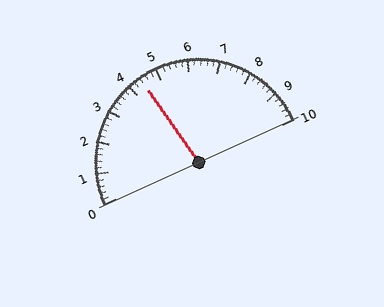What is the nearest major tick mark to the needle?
The nearest major tick mark is 4.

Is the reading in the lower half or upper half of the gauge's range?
The reading is in the lower half of the range (0 to 10).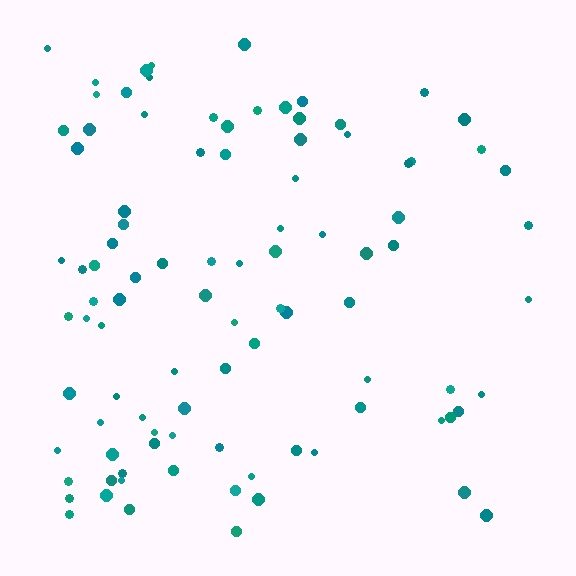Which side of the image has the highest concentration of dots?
The left.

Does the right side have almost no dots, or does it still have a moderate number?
Still a moderate number, just noticeably fewer than the left.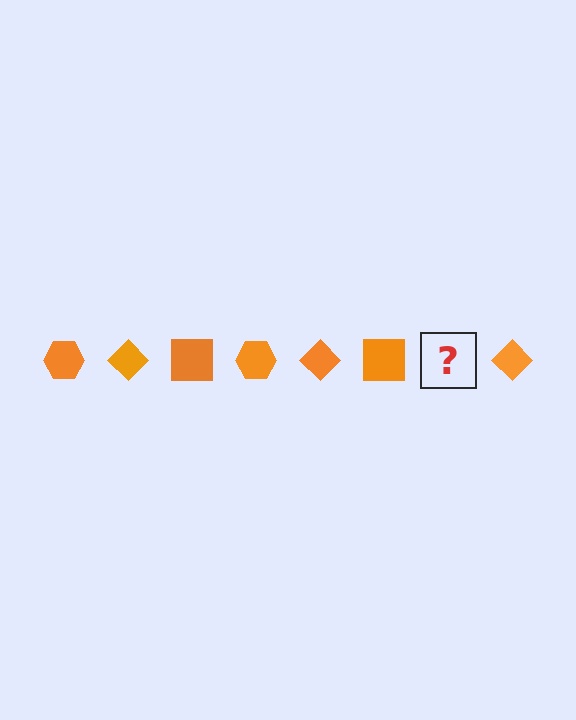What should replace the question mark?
The question mark should be replaced with an orange hexagon.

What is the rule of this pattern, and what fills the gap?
The rule is that the pattern cycles through hexagon, diamond, square shapes in orange. The gap should be filled with an orange hexagon.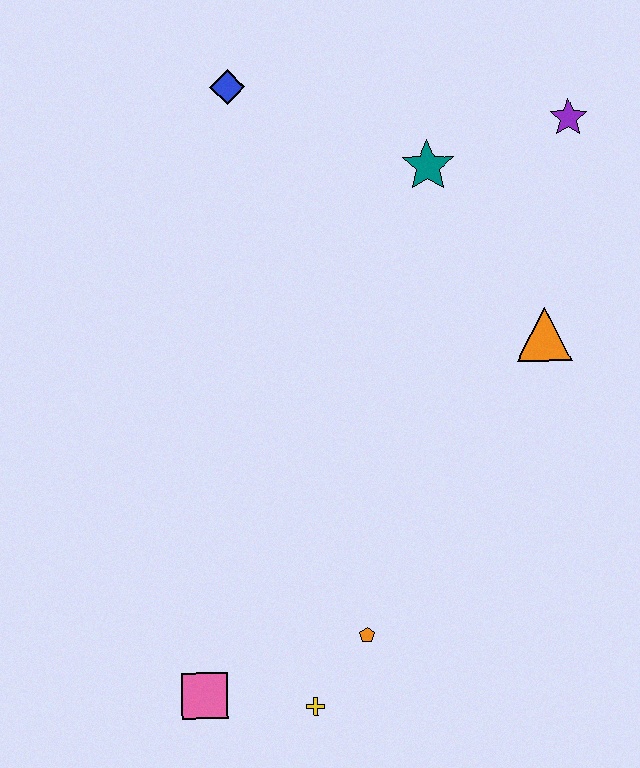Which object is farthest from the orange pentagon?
The blue diamond is farthest from the orange pentagon.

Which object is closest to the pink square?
The yellow cross is closest to the pink square.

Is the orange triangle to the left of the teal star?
No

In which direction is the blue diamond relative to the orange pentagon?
The blue diamond is above the orange pentagon.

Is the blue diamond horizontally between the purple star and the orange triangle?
No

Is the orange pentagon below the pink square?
No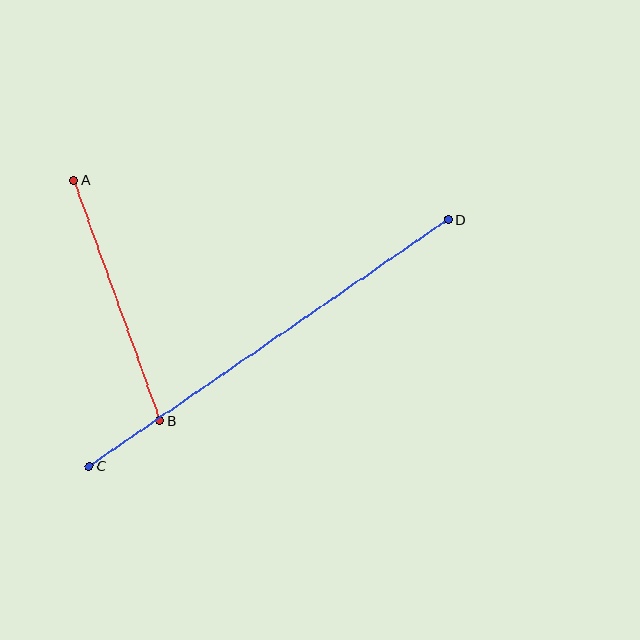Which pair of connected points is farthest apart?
Points C and D are farthest apart.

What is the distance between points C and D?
The distance is approximately 435 pixels.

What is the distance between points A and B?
The distance is approximately 255 pixels.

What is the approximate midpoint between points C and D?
The midpoint is at approximately (269, 343) pixels.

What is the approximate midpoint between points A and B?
The midpoint is at approximately (117, 300) pixels.